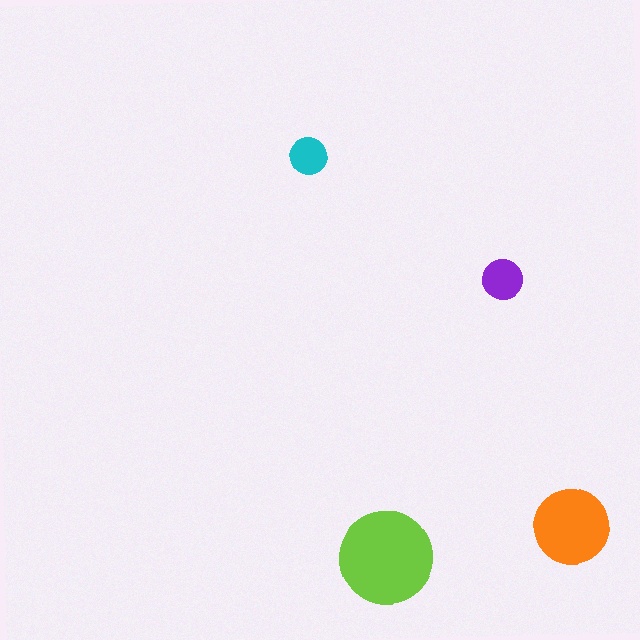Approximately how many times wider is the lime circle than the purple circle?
About 2.5 times wider.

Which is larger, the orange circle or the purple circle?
The orange one.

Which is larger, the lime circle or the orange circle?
The lime one.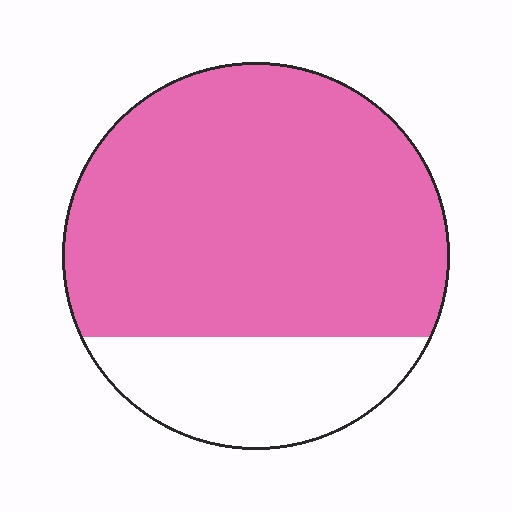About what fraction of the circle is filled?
About three quarters (3/4).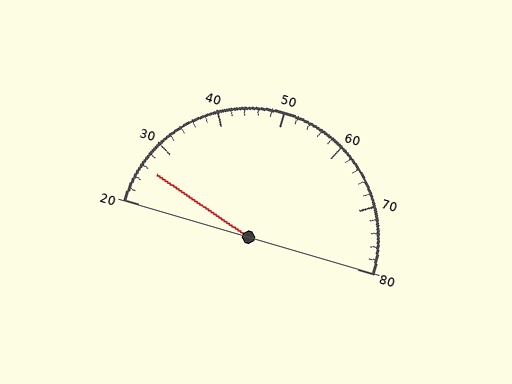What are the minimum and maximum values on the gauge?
The gauge ranges from 20 to 80.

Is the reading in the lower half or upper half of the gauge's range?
The reading is in the lower half of the range (20 to 80).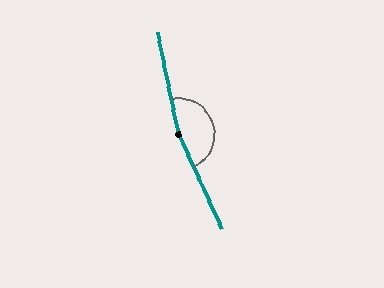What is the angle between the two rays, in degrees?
Approximately 167 degrees.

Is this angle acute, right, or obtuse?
It is obtuse.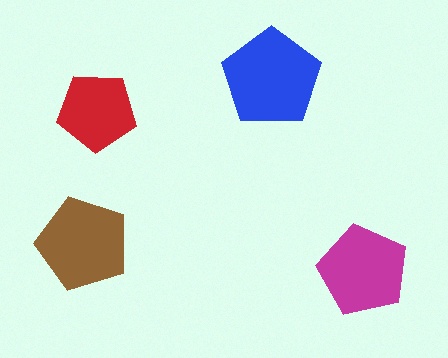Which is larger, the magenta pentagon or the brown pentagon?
The brown one.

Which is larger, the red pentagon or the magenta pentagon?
The magenta one.